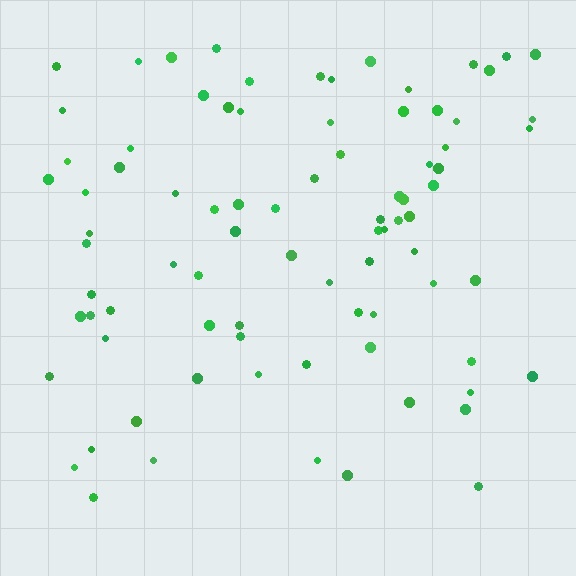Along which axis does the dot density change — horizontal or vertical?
Vertical.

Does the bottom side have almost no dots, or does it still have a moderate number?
Still a moderate number, just noticeably fewer than the top.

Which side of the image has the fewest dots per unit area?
The bottom.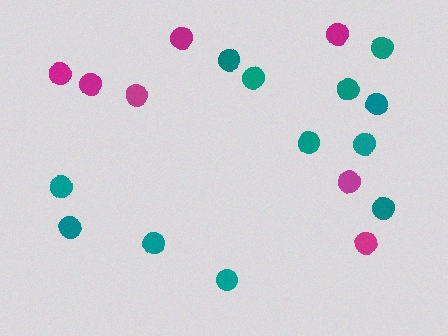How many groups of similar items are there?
There are 2 groups: one group of teal circles (12) and one group of magenta circles (7).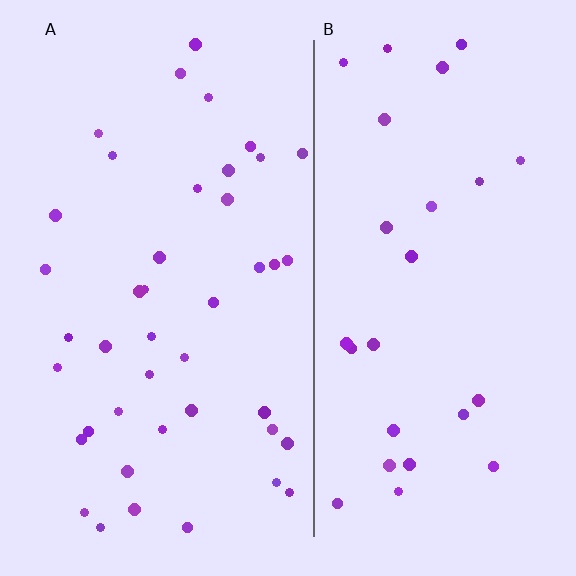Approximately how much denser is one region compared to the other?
Approximately 1.6× — region A over region B.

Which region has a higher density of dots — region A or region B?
A (the left).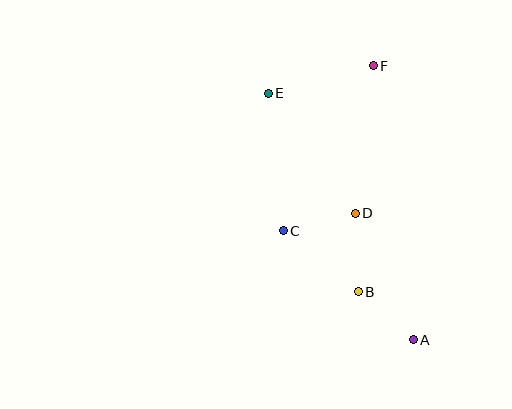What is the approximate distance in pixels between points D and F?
The distance between D and F is approximately 149 pixels.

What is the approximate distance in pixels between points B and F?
The distance between B and F is approximately 227 pixels.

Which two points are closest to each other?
Points A and B are closest to each other.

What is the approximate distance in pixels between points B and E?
The distance between B and E is approximately 218 pixels.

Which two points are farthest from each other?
Points A and E are farthest from each other.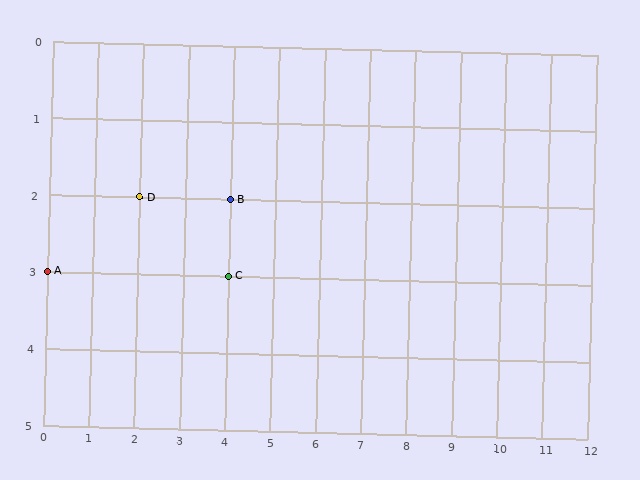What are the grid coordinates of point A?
Point A is at grid coordinates (0, 3).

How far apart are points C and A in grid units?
Points C and A are 4 columns apart.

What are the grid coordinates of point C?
Point C is at grid coordinates (4, 3).